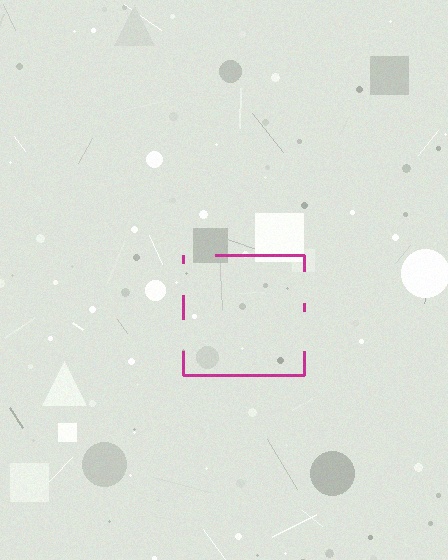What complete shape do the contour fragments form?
The contour fragments form a square.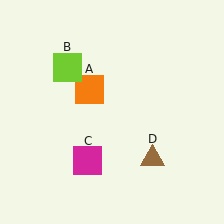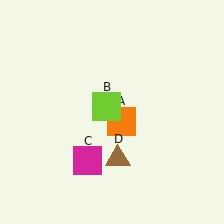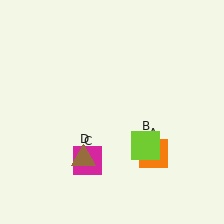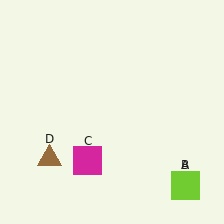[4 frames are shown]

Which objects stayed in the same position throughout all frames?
Magenta square (object C) remained stationary.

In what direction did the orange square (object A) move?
The orange square (object A) moved down and to the right.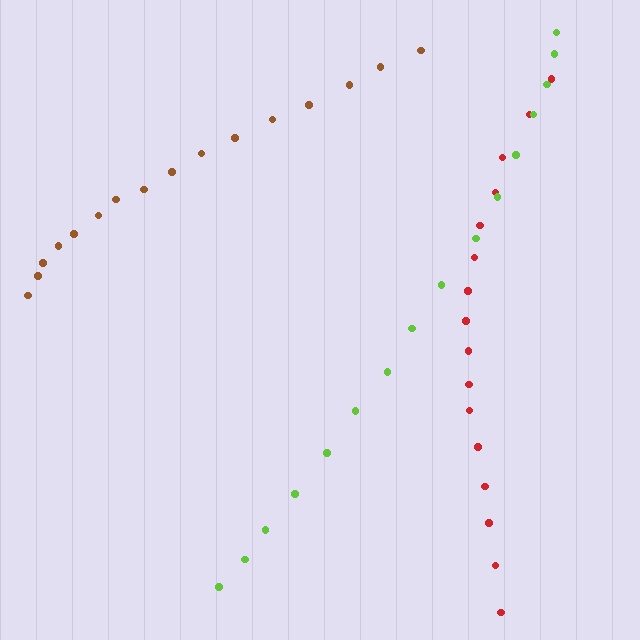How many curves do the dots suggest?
There are 3 distinct paths.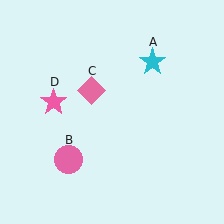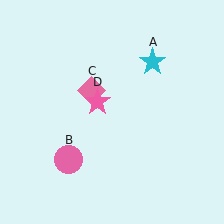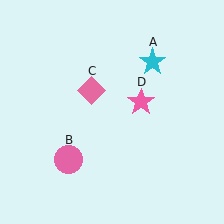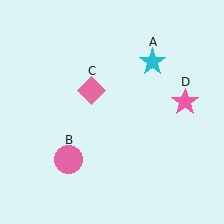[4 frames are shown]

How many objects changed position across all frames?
1 object changed position: pink star (object D).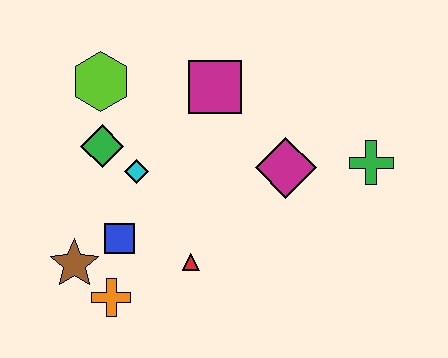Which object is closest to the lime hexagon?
The green diamond is closest to the lime hexagon.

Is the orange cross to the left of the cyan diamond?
Yes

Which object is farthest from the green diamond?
The green cross is farthest from the green diamond.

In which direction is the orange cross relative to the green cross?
The orange cross is to the left of the green cross.